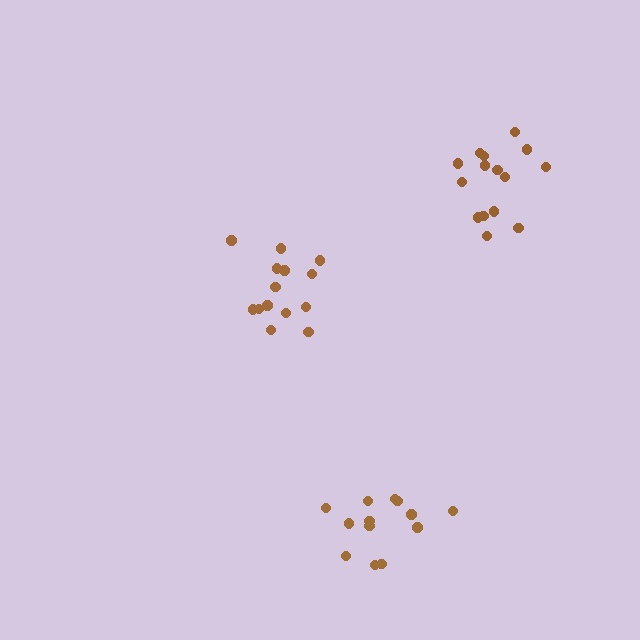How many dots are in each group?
Group 1: 14 dots, Group 2: 13 dots, Group 3: 15 dots (42 total).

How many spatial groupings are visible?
There are 3 spatial groupings.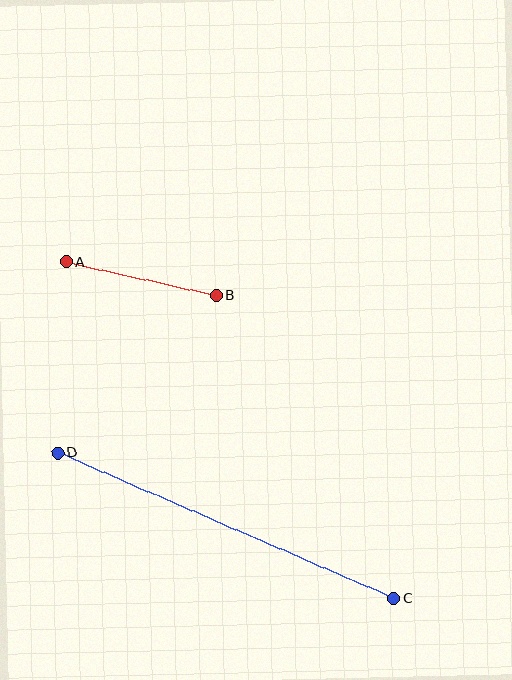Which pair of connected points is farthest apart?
Points C and D are farthest apart.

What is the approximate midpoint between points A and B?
The midpoint is at approximately (141, 279) pixels.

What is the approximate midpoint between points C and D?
The midpoint is at approximately (226, 526) pixels.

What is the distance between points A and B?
The distance is approximately 154 pixels.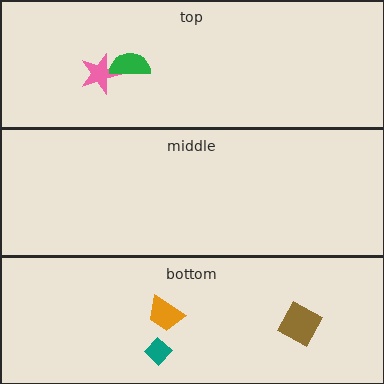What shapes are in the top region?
The pink star, the green semicircle.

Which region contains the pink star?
The top region.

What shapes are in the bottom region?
The brown square, the orange trapezoid, the teal diamond.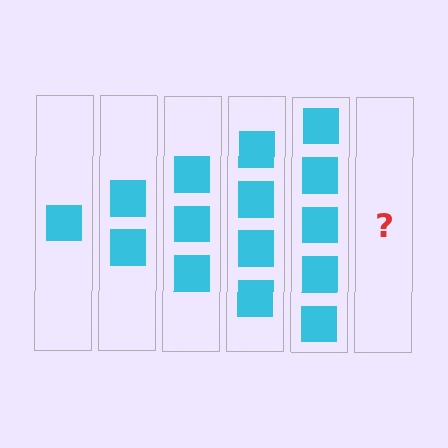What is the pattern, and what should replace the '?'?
The pattern is that each step adds one more square. The '?' should be 6 squares.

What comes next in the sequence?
The next element should be 6 squares.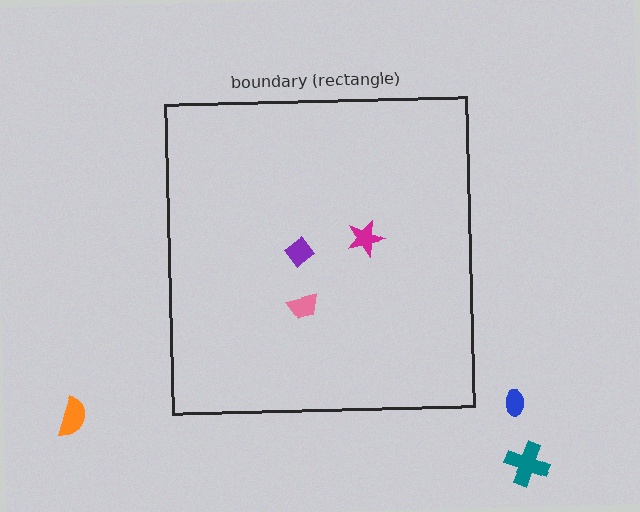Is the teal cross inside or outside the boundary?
Outside.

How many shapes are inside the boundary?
3 inside, 3 outside.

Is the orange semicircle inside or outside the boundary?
Outside.